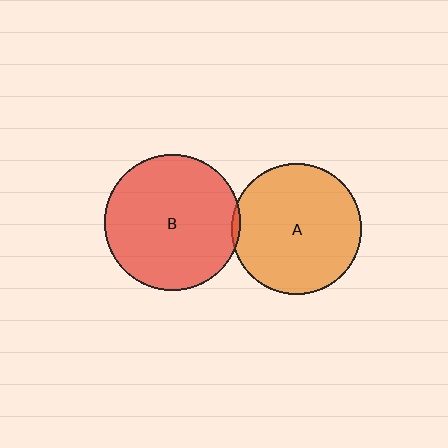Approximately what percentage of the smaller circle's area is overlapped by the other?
Approximately 5%.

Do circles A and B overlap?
Yes.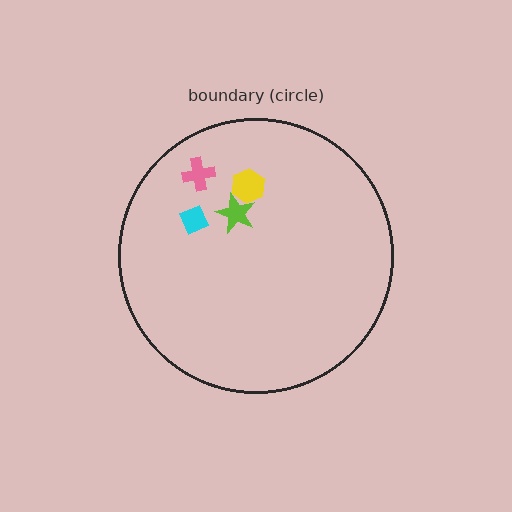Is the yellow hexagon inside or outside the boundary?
Inside.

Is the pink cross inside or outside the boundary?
Inside.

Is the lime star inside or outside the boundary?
Inside.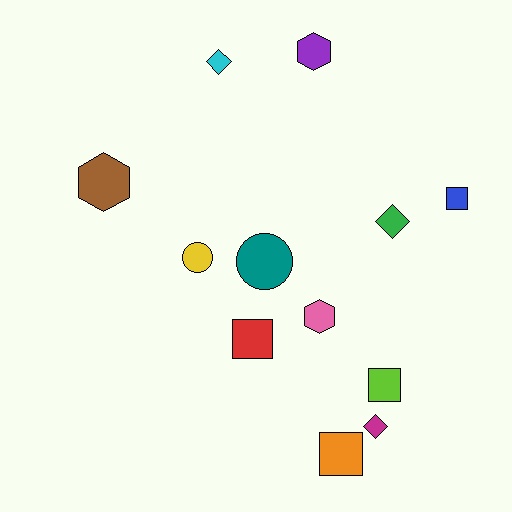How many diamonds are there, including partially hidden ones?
There are 3 diamonds.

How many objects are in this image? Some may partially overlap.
There are 12 objects.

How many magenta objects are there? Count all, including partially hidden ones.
There is 1 magenta object.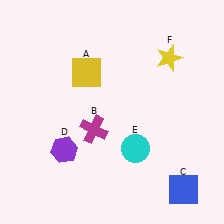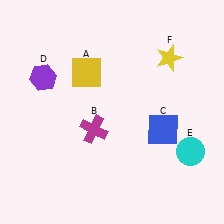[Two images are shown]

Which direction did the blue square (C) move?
The blue square (C) moved up.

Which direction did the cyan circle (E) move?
The cyan circle (E) moved right.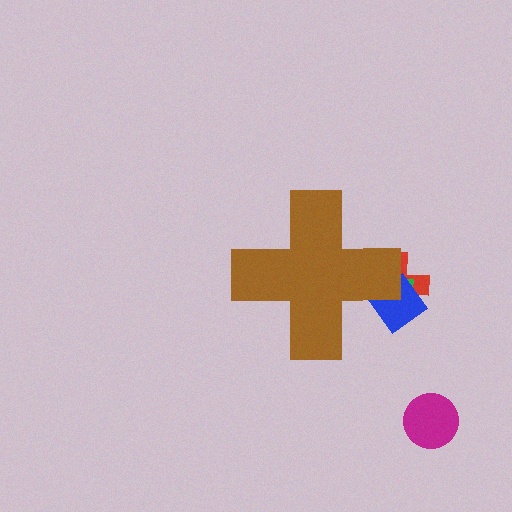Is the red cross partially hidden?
Yes, the red cross is partially hidden behind the brown cross.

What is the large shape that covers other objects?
A brown cross.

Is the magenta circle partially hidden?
No, the magenta circle is fully visible.